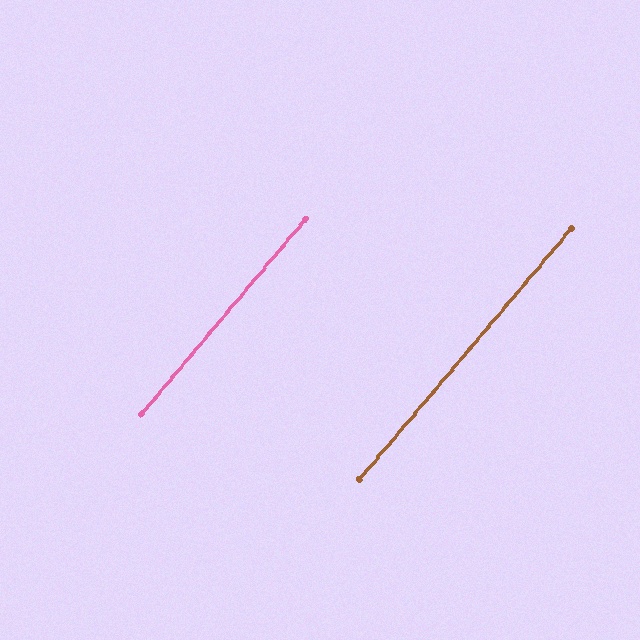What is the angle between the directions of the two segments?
Approximately 0 degrees.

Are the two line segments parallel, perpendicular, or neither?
Parallel — their directions differ by only 0.2°.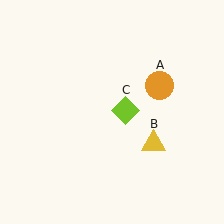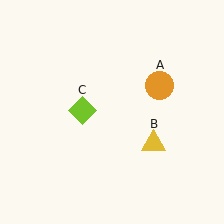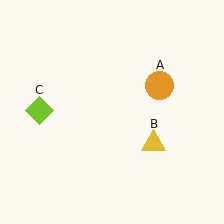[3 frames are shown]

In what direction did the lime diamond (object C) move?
The lime diamond (object C) moved left.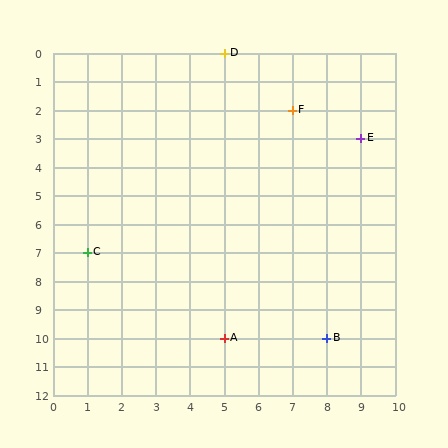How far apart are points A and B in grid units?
Points A and B are 3 columns apart.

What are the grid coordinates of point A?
Point A is at grid coordinates (5, 10).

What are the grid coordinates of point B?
Point B is at grid coordinates (8, 10).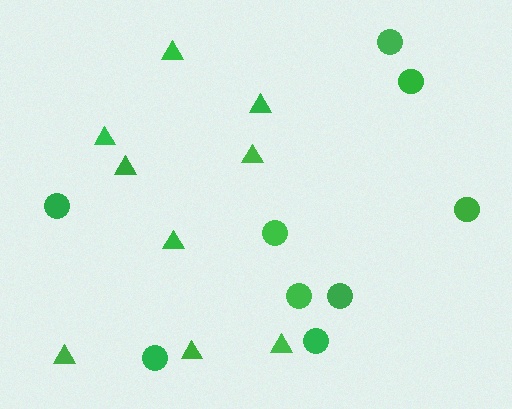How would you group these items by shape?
There are 2 groups: one group of triangles (9) and one group of circles (9).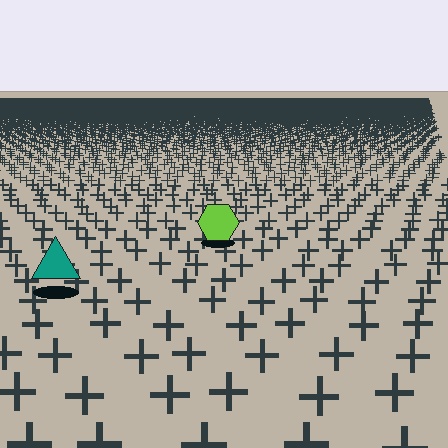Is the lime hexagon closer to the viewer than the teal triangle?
No. The teal triangle is closer — you can tell from the texture gradient: the ground texture is coarser near it.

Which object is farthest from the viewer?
The lime hexagon is farthest from the viewer. It appears smaller and the ground texture around it is denser.